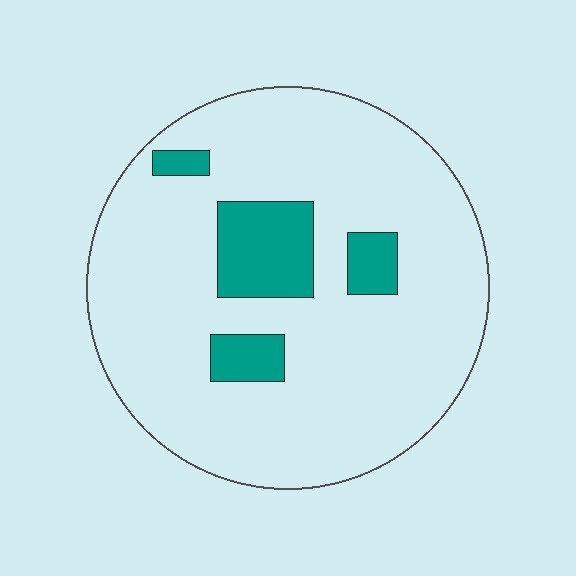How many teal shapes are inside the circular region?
4.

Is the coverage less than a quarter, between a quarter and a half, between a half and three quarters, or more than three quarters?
Less than a quarter.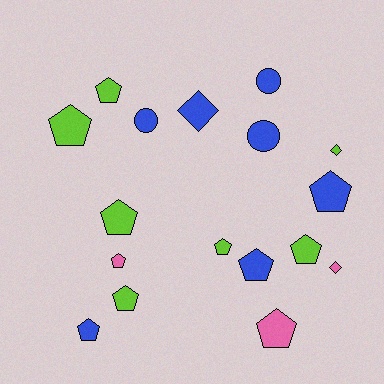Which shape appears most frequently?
Pentagon, with 11 objects.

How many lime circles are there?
There are no lime circles.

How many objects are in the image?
There are 17 objects.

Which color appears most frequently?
Lime, with 7 objects.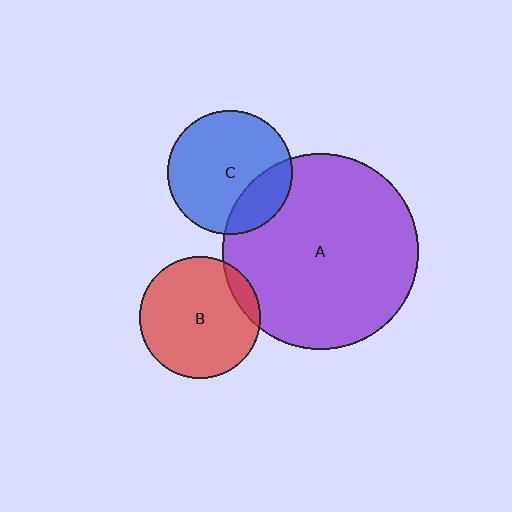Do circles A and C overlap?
Yes.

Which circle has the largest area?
Circle A (purple).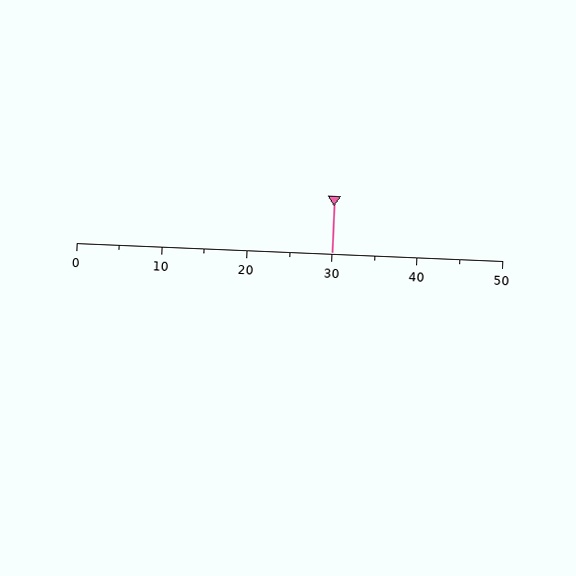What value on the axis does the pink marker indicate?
The marker indicates approximately 30.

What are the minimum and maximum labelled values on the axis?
The axis runs from 0 to 50.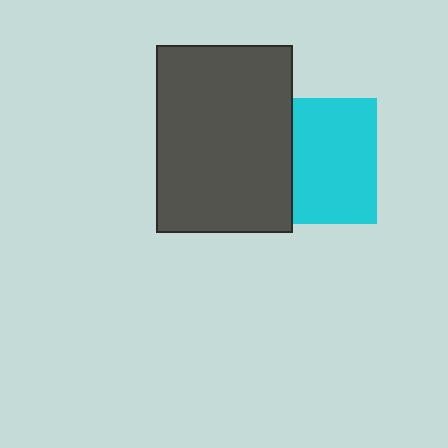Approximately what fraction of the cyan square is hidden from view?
Roughly 33% of the cyan square is hidden behind the dark gray rectangle.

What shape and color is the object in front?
The object in front is a dark gray rectangle.